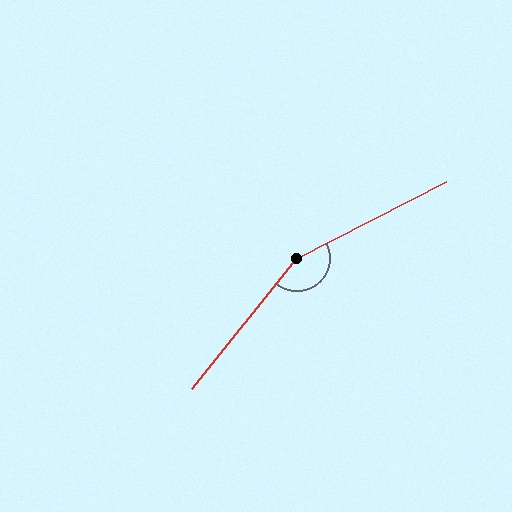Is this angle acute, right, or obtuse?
It is obtuse.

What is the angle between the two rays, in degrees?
Approximately 156 degrees.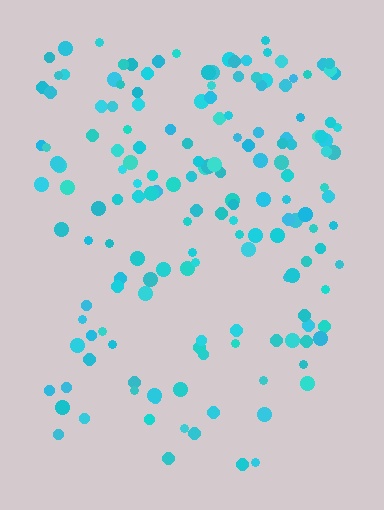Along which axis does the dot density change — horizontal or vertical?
Vertical.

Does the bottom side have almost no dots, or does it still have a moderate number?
Still a moderate number, just noticeably fewer than the top.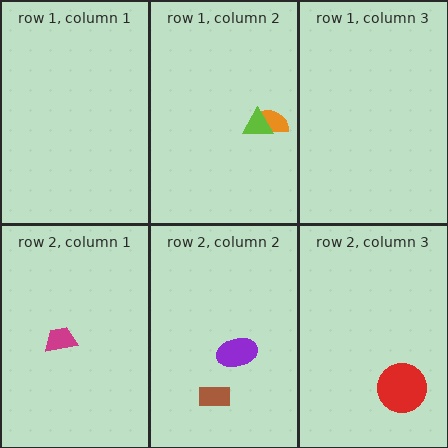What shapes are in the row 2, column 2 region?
The brown rectangle, the purple ellipse.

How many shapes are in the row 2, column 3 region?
1.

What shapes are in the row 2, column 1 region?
The magenta trapezoid.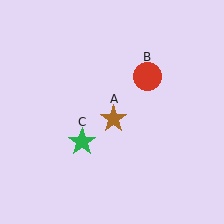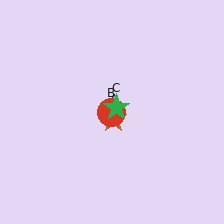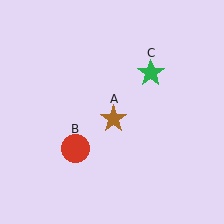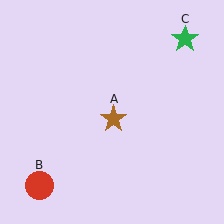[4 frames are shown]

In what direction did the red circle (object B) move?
The red circle (object B) moved down and to the left.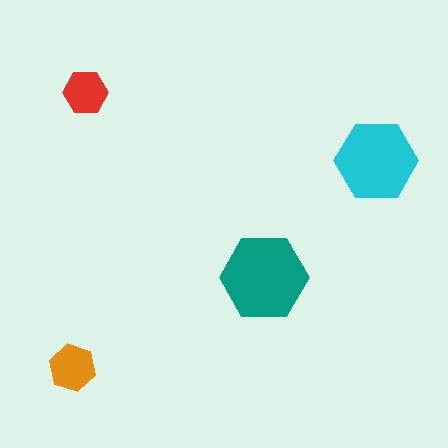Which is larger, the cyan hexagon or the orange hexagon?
The cyan one.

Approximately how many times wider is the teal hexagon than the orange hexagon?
About 2 times wider.